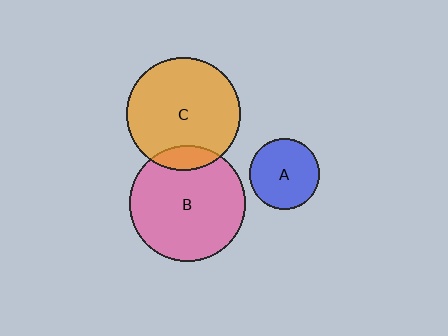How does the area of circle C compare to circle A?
Approximately 2.6 times.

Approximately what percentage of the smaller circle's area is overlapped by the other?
Approximately 10%.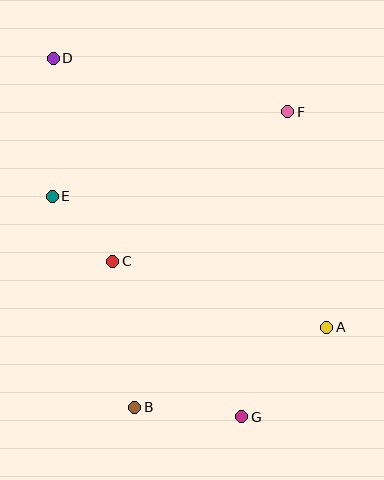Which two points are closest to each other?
Points C and E are closest to each other.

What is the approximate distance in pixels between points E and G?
The distance between E and G is approximately 291 pixels.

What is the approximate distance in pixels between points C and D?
The distance between C and D is approximately 212 pixels.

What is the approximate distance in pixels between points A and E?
The distance between A and E is approximately 305 pixels.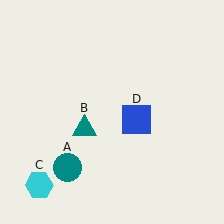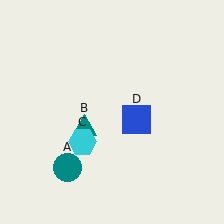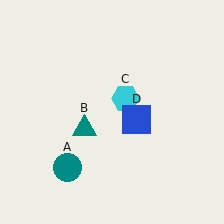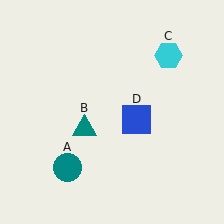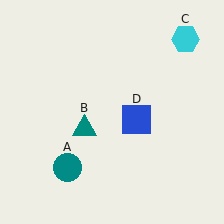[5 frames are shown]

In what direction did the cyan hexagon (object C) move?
The cyan hexagon (object C) moved up and to the right.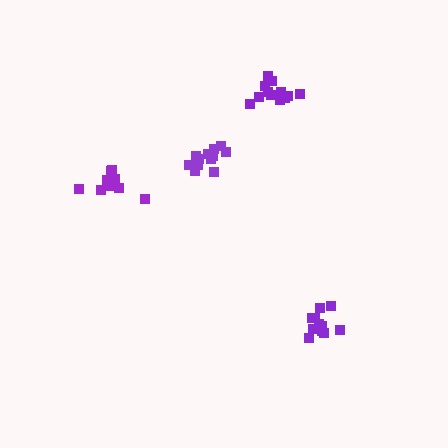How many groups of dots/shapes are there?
There are 4 groups.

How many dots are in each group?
Group 1: 11 dots, Group 2: 11 dots, Group 3: 12 dots, Group 4: 12 dots (46 total).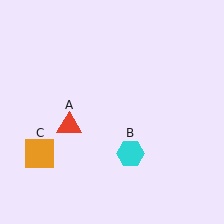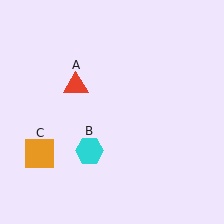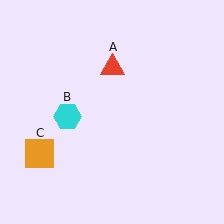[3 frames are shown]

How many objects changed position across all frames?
2 objects changed position: red triangle (object A), cyan hexagon (object B).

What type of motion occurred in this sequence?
The red triangle (object A), cyan hexagon (object B) rotated clockwise around the center of the scene.